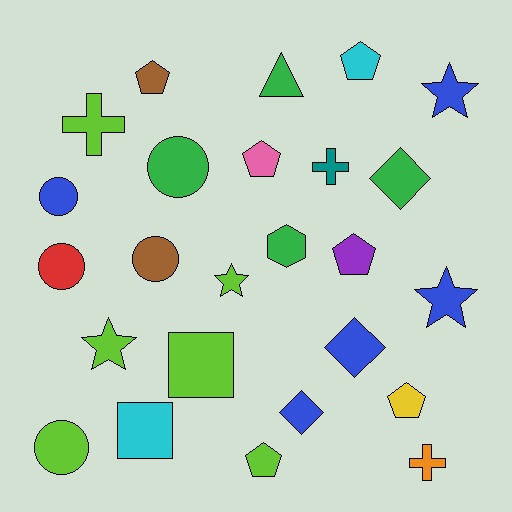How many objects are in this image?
There are 25 objects.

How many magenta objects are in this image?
There are no magenta objects.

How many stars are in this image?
There are 4 stars.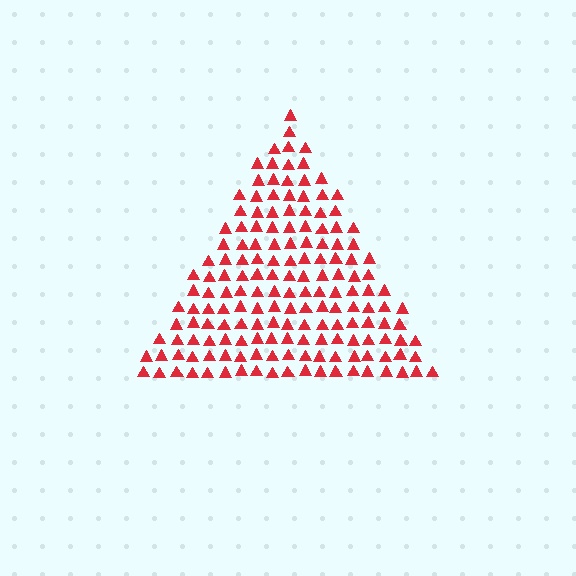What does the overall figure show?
The overall figure shows a triangle.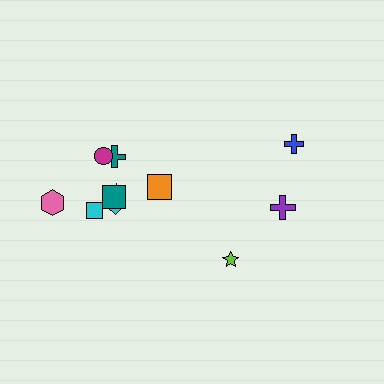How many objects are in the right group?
There are 3 objects.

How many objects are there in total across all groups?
There are 11 objects.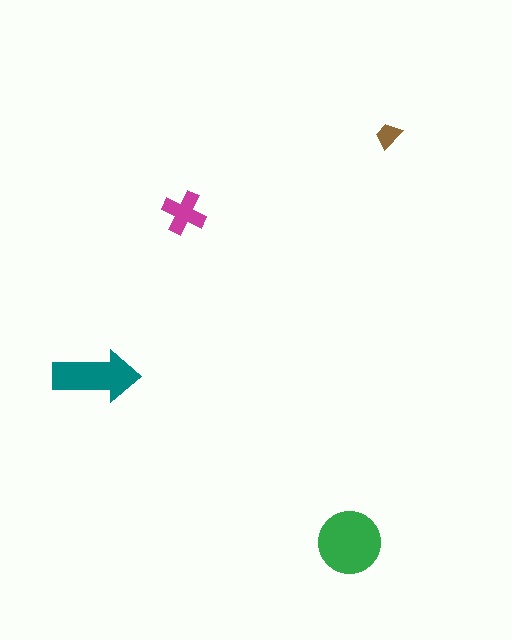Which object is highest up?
The brown trapezoid is topmost.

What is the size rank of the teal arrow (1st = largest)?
2nd.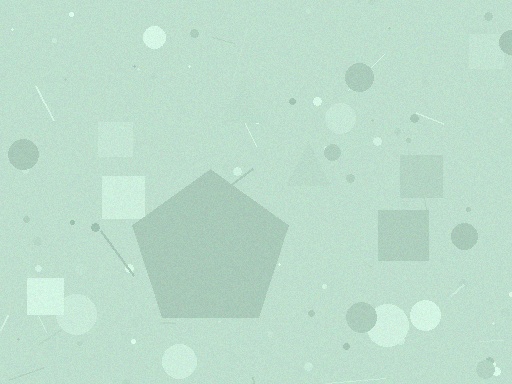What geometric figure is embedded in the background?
A pentagon is embedded in the background.